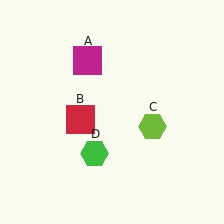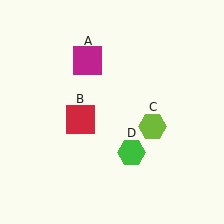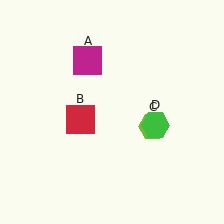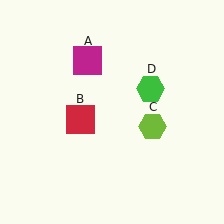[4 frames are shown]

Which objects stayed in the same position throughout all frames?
Magenta square (object A) and red square (object B) and lime hexagon (object C) remained stationary.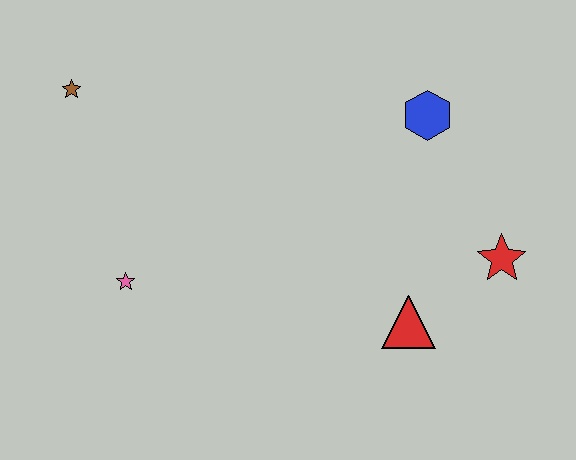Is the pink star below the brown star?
Yes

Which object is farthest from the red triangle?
The brown star is farthest from the red triangle.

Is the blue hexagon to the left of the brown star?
No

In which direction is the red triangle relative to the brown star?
The red triangle is to the right of the brown star.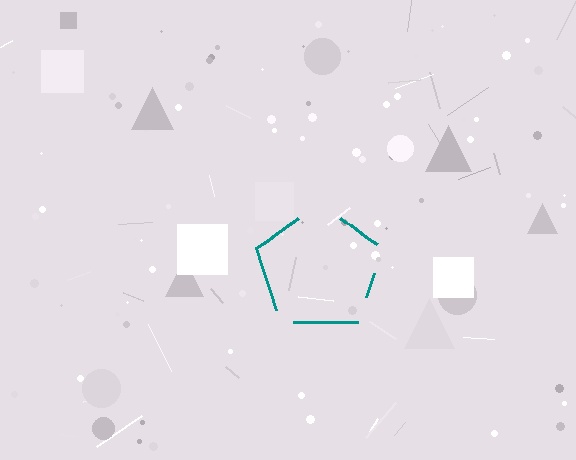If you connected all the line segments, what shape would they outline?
They would outline a pentagon.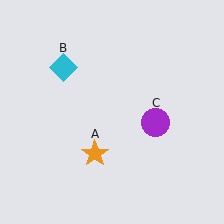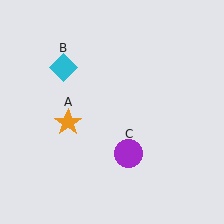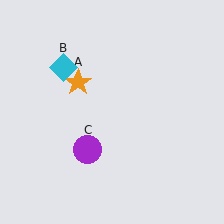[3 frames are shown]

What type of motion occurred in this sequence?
The orange star (object A), purple circle (object C) rotated clockwise around the center of the scene.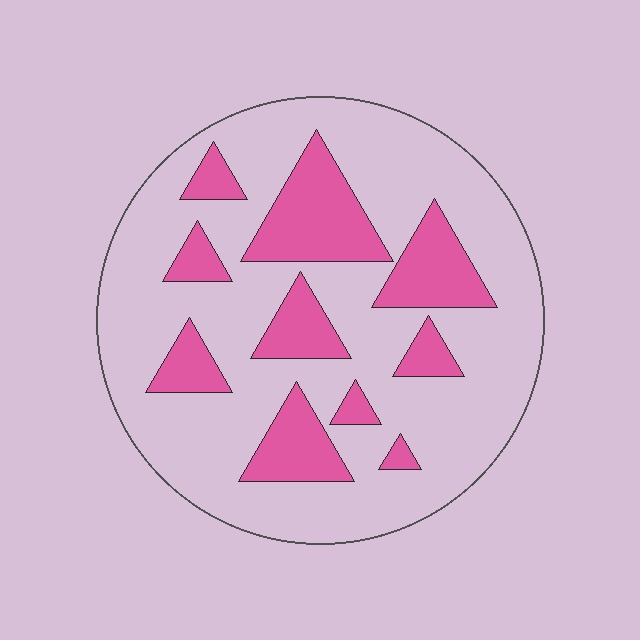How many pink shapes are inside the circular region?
10.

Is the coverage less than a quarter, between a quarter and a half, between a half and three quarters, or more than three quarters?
Between a quarter and a half.